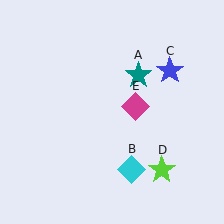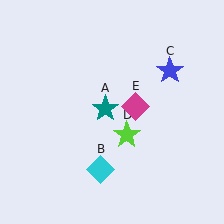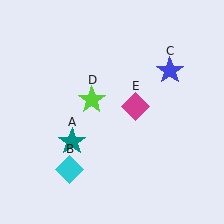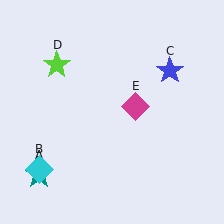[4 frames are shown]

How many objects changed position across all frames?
3 objects changed position: teal star (object A), cyan diamond (object B), lime star (object D).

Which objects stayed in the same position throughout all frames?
Blue star (object C) and magenta diamond (object E) remained stationary.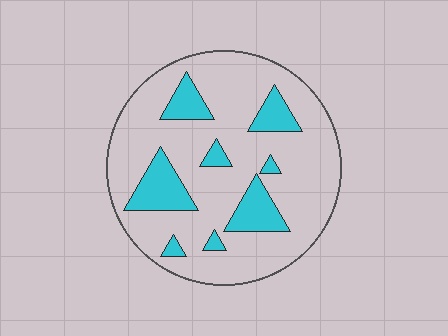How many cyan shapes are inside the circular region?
8.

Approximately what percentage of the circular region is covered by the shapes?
Approximately 20%.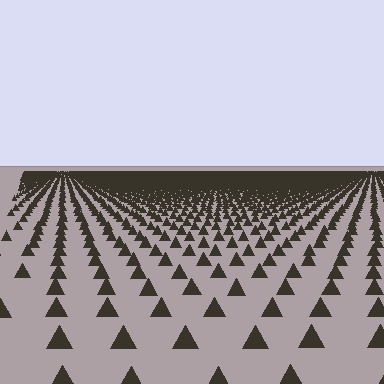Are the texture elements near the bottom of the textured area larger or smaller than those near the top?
Larger. Near the bottom, elements are closer to the viewer and appear at a bigger on-screen size.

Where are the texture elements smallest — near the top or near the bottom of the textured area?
Near the top.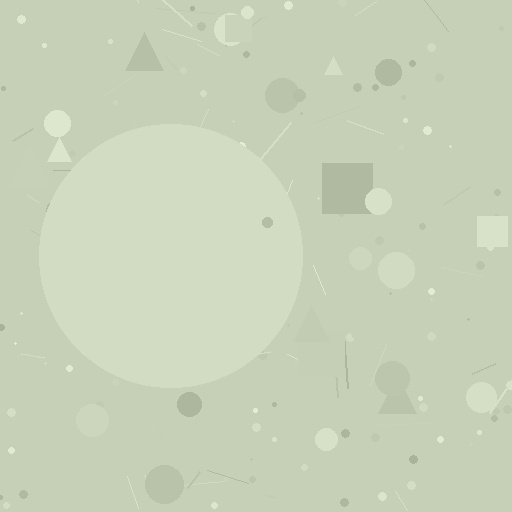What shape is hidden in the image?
A circle is hidden in the image.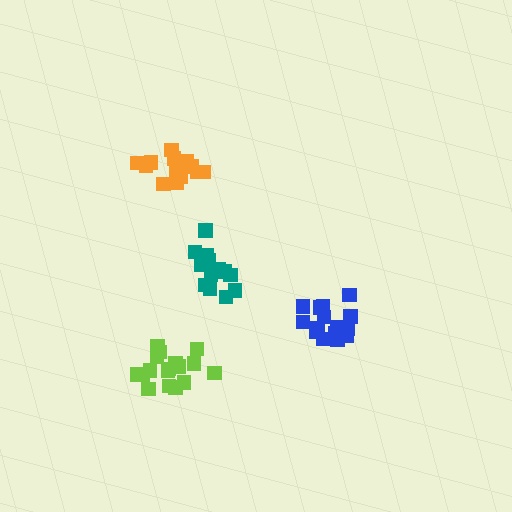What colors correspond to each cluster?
The clusters are colored: orange, teal, blue, lime.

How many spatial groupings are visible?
There are 4 spatial groupings.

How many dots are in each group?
Group 1: 14 dots, Group 2: 14 dots, Group 3: 16 dots, Group 4: 18 dots (62 total).